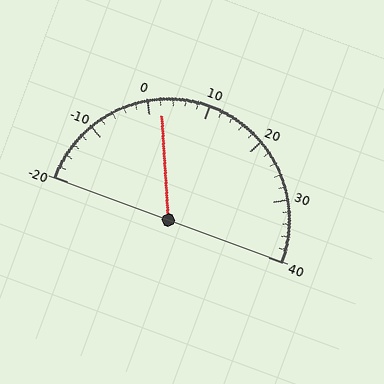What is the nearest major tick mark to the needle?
The nearest major tick mark is 0.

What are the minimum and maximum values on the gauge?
The gauge ranges from -20 to 40.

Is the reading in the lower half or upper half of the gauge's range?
The reading is in the lower half of the range (-20 to 40).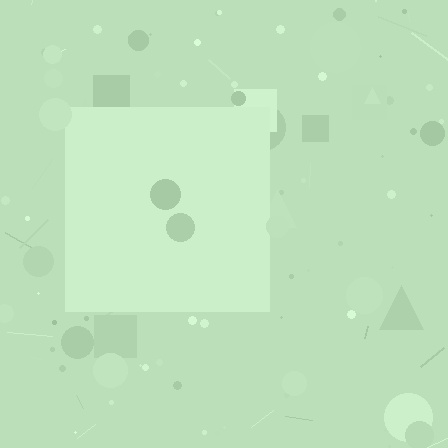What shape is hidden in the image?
A square is hidden in the image.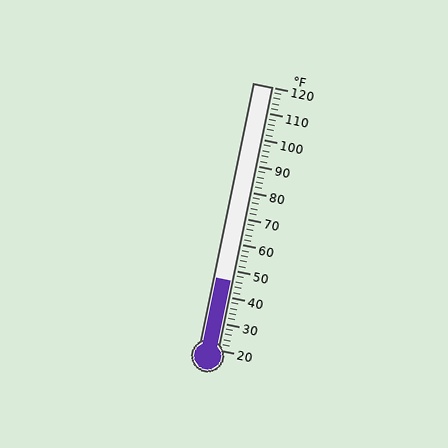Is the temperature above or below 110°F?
The temperature is below 110°F.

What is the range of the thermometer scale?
The thermometer scale ranges from 20°F to 120°F.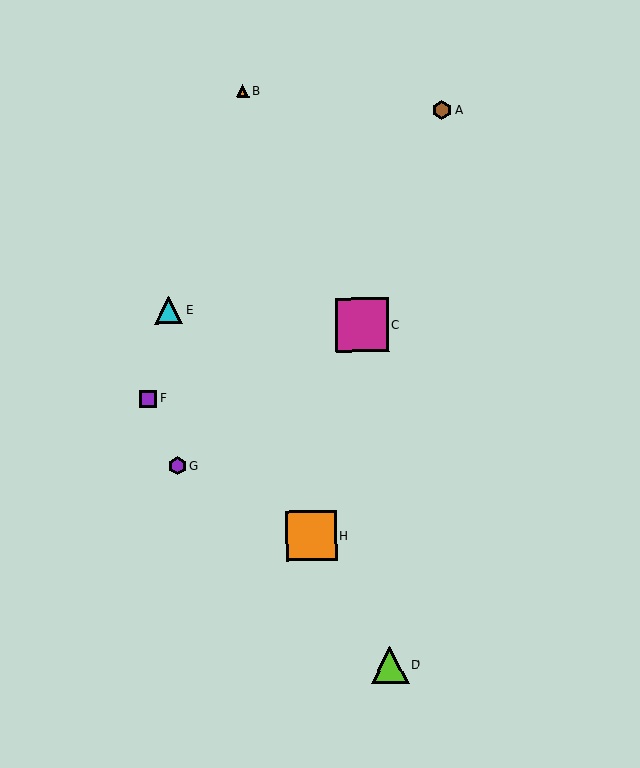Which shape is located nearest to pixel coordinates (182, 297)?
The cyan triangle (labeled E) at (169, 310) is nearest to that location.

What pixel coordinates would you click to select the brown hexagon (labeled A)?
Click at (442, 110) to select the brown hexagon A.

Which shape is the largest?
The magenta square (labeled C) is the largest.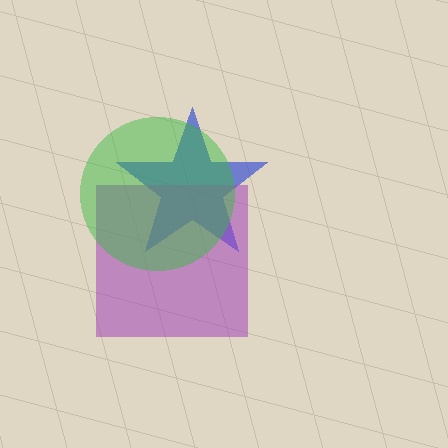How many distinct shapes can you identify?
There are 3 distinct shapes: a blue star, a purple square, a green circle.